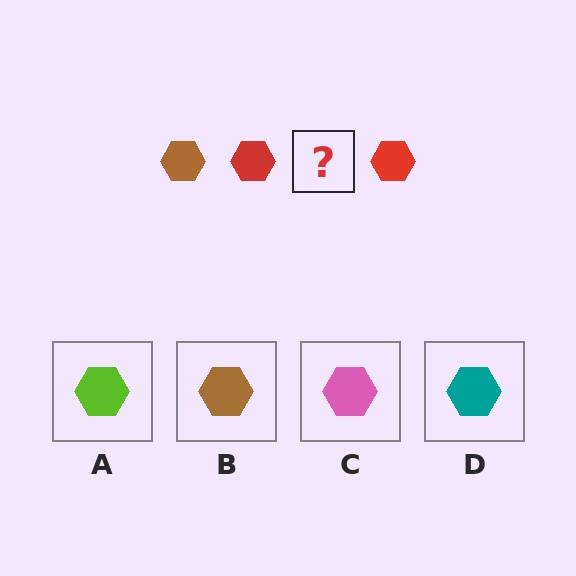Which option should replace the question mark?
Option B.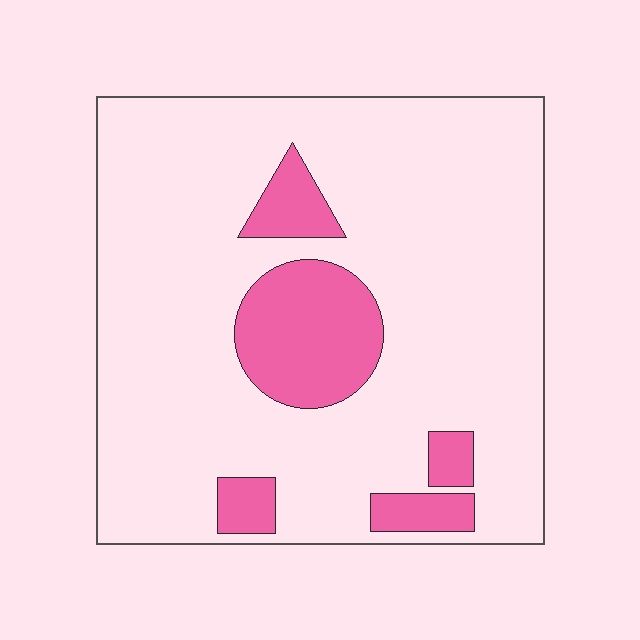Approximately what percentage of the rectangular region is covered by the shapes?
Approximately 15%.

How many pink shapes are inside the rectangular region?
5.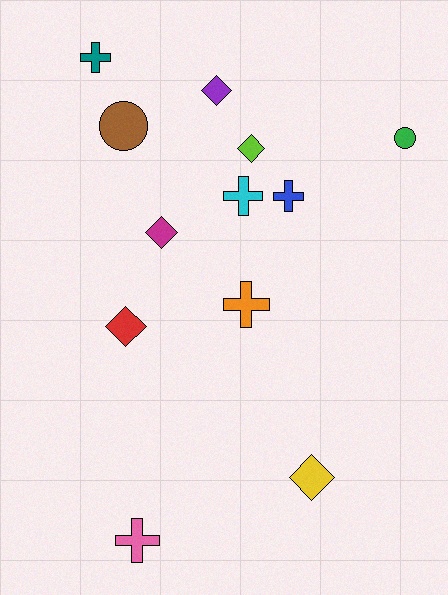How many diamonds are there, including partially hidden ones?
There are 5 diamonds.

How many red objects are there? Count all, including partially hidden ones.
There is 1 red object.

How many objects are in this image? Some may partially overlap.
There are 12 objects.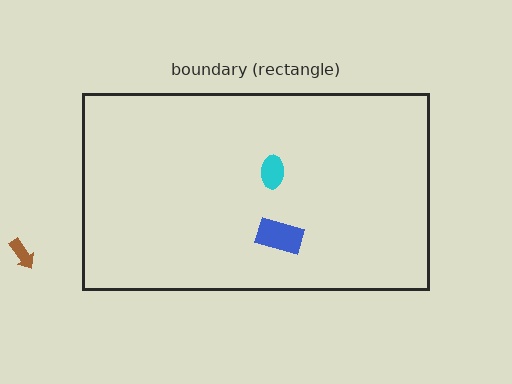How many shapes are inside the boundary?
2 inside, 1 outside.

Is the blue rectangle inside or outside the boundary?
Inside.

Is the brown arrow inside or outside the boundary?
Outside.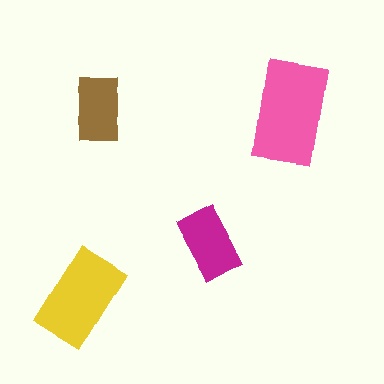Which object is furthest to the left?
The yellow rectangle is leftmost.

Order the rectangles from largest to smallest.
the pink one, the yellow one, the magenta one, the brown one.